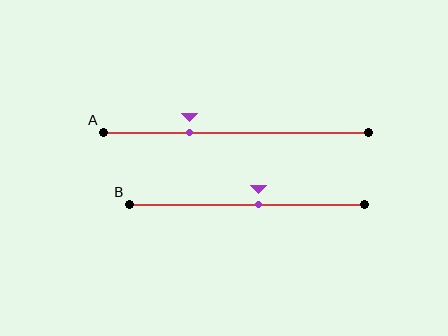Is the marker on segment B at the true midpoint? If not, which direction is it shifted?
No, the marker on segment B is shifted to the right by about 5% of the segment length.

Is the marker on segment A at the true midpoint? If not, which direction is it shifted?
No, the marker on segment A is shifted to the left by about 18% of the segment length.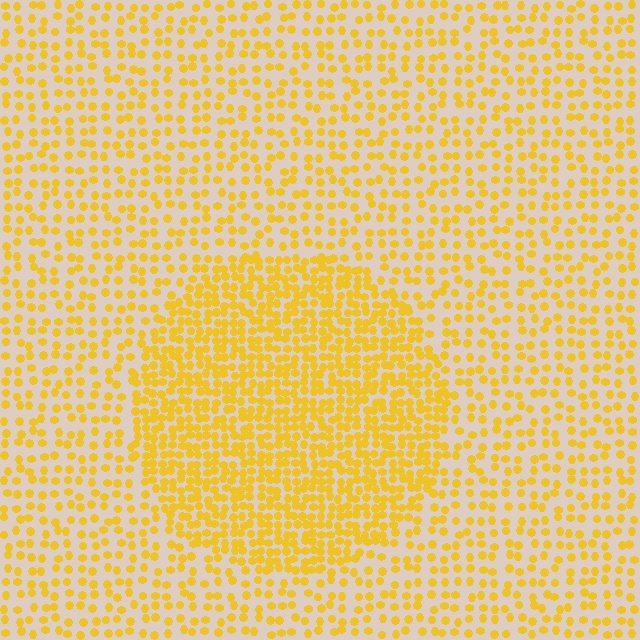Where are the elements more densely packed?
The elements are more densely packed inside the circle boundary.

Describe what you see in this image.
The image contains small yellow elements arranged at two different densities. A circle-shaped region is visible where the elements are more densely packed than the surrounding area.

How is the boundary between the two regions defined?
The boundary is defined by a change in element density (approximately 2.0x ratio). All elements are the same color, size, and shape.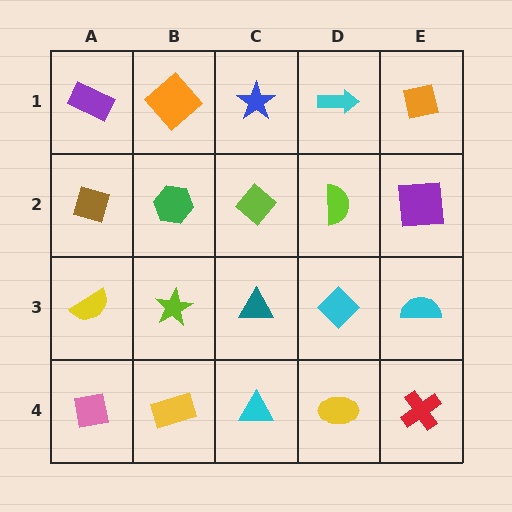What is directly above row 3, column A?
A brown diamond.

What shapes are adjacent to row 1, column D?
A lime semicircle (row 2, column D), a blue star (row 1, column C), an orange square (row 1, column E).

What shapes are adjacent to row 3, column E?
A purple square (row 2, column E), a red cross (row 4, column E), a cyan diamond (row 3, column D).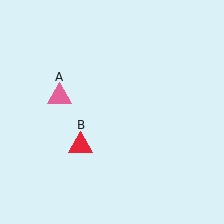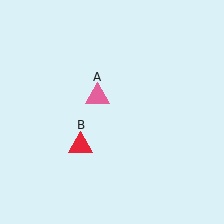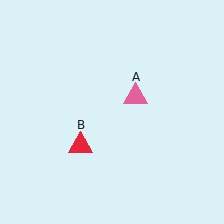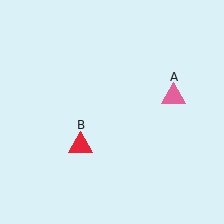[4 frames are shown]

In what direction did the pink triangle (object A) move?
The pink triangle (object A) moved right.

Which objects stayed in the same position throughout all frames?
Red triangle (object B) remained stationary.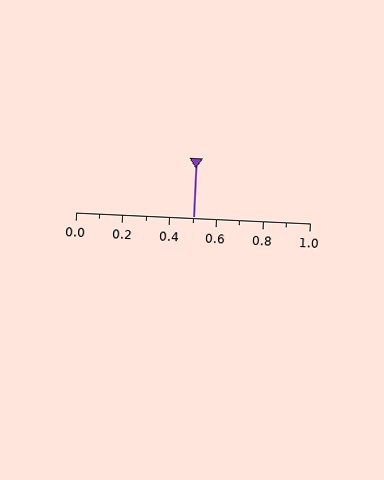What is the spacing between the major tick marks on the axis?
The major ticks are spaced 0.2 apart.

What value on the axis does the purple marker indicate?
The marker indicates approximately 0.5.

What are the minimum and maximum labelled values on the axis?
The axis runs from 0.0 to 1.0.